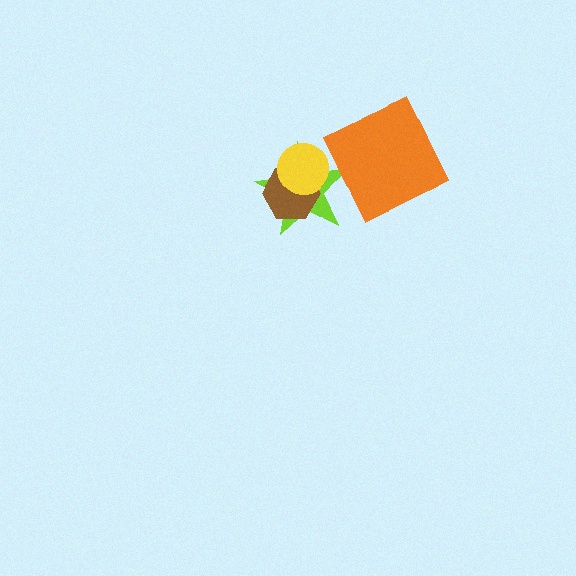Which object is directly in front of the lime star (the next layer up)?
The brown hexagon is directly in front of the lime star.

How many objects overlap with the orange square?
0 objects overlap with the orange square.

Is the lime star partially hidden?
Yes, it is partially covered by another shape.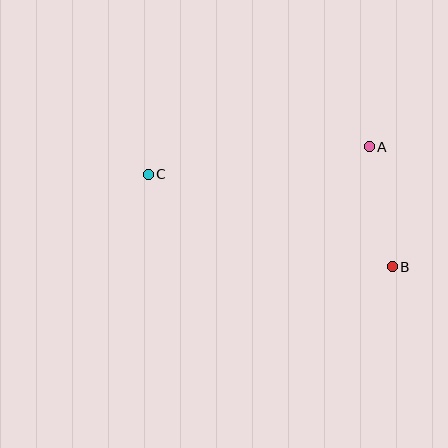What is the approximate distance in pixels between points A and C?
The distance between A and C is approximately 223 pixels.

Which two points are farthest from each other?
Points B and C are farthest from each other.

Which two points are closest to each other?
Points A and B are closest to each other.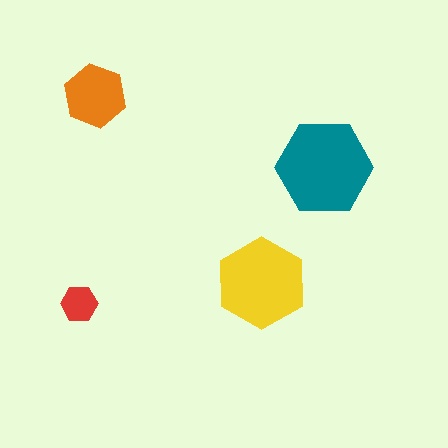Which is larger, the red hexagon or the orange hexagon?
The orange one.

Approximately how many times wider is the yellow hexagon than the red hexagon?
About 2.5 times wider.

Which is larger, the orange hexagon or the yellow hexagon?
The yellow one.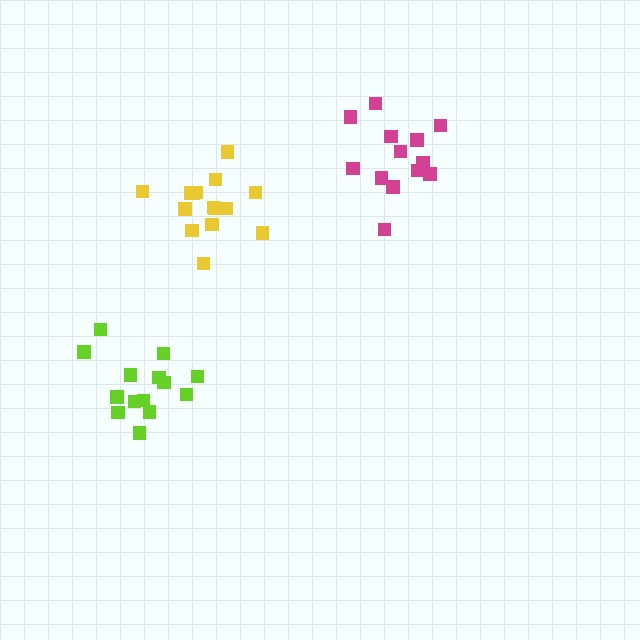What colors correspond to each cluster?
The clusters are colored: yellow, lime, magenta.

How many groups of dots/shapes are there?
There are 3 groups.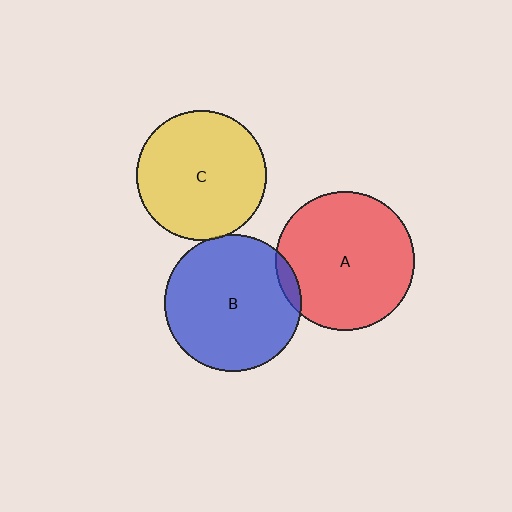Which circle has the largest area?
Circle A (red).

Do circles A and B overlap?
Yes.